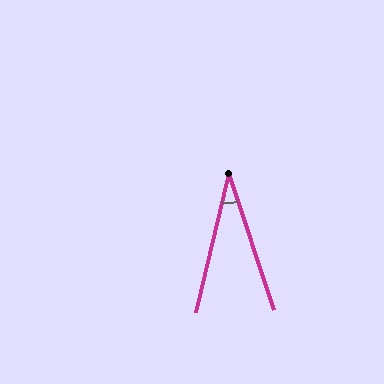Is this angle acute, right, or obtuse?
It is acute.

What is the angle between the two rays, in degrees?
Approximately 31 degrees.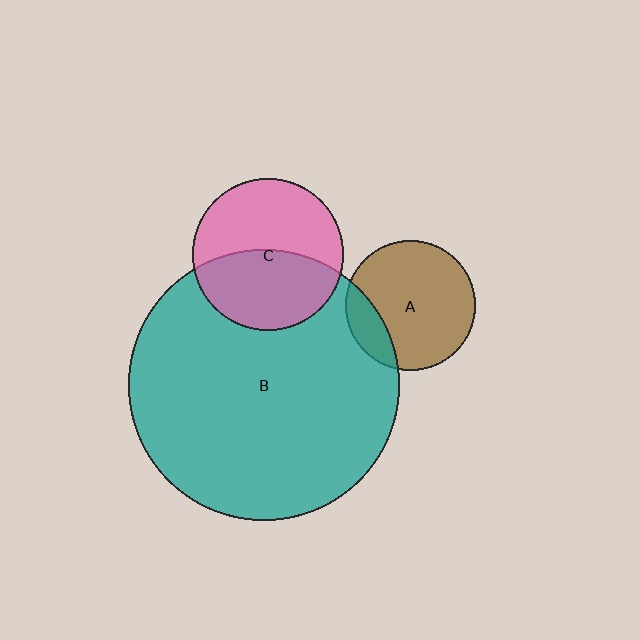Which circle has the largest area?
Circle B (teal).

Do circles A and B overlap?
Yes.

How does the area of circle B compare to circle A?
Approximately 4.3 times.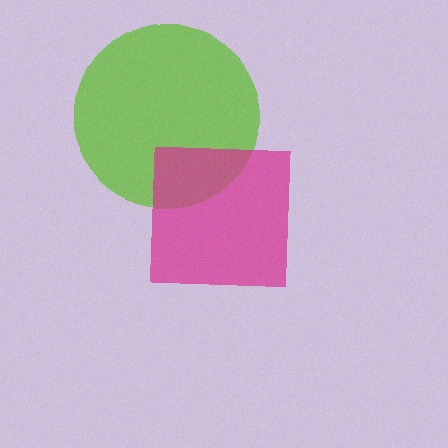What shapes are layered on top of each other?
The layered shapes are: a lime circle, a magenta square.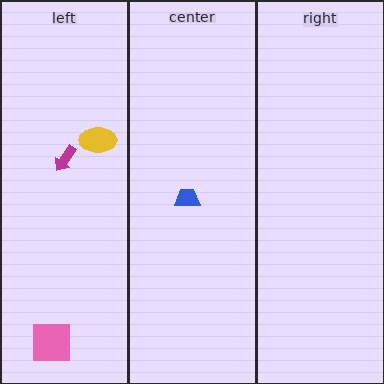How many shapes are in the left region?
3.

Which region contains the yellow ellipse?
The left region.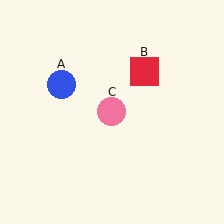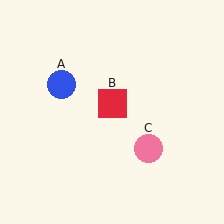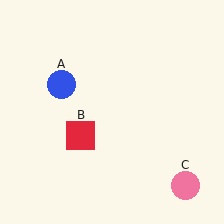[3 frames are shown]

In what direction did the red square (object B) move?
The red square (object B) moved down and to the left.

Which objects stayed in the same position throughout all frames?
Blue circle (object A) remained stationary.